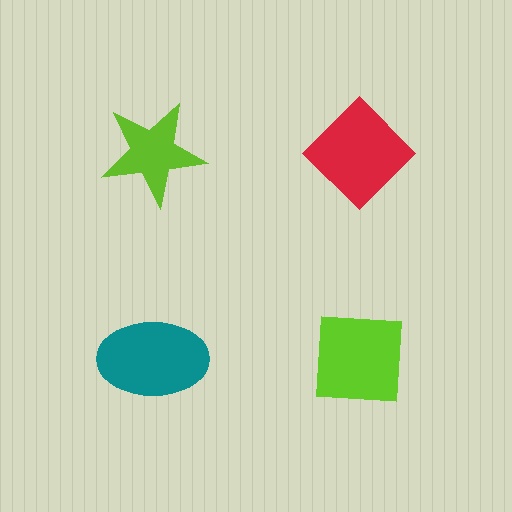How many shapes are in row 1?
2 shapes.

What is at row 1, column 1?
A lime star.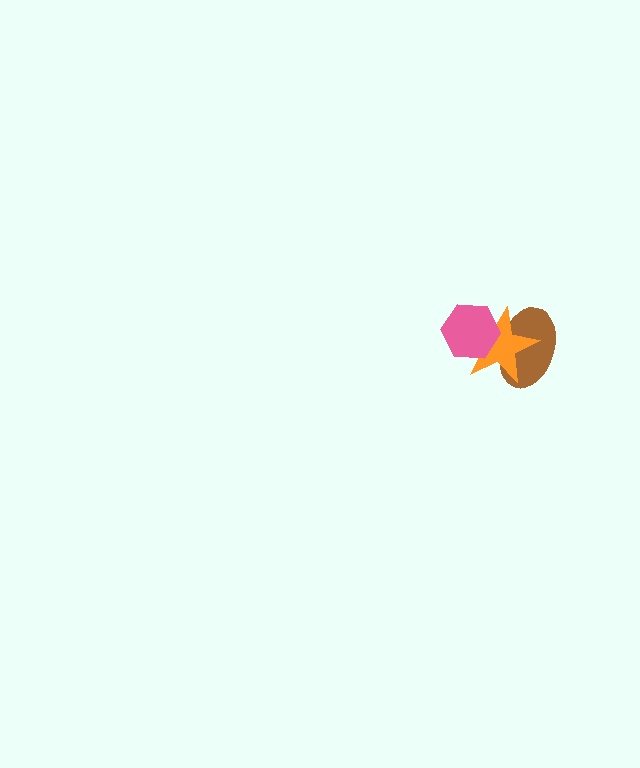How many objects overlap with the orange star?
2 objects overlap with the orange star.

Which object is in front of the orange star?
The pink hexagon is in front of the orange star.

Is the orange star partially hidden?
Yes, it is partially covered by another shape.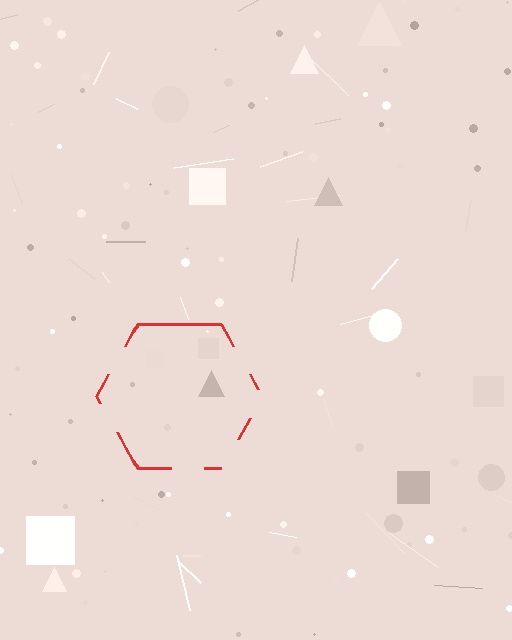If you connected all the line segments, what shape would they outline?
They would outline a hexagon.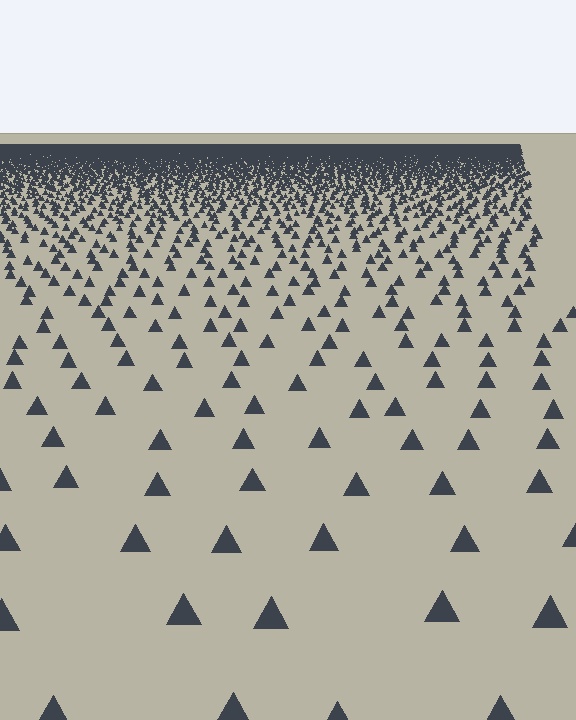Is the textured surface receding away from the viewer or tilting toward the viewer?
The surface is receding away from the viewer. Texture elements get smaller and denser toward the top.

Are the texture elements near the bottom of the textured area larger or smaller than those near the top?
Larger. Near the bottom, elements are closer to the viewer and appear at a bigger on-screen size.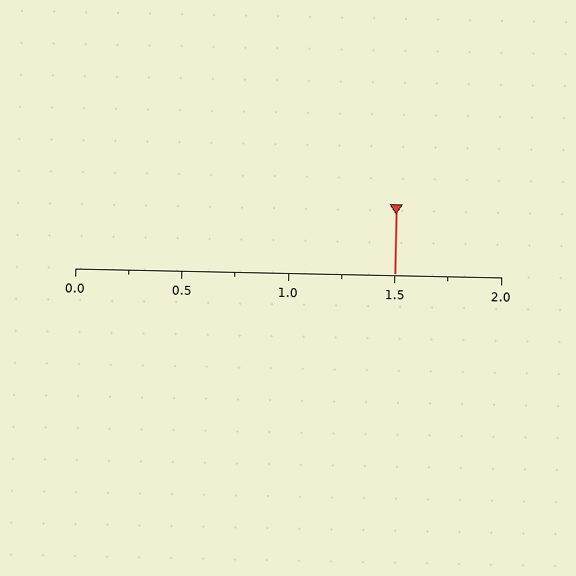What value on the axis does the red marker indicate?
The marker indicates approximately 1.5.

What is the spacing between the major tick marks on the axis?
The major ticks are spaced 0.5 apart.